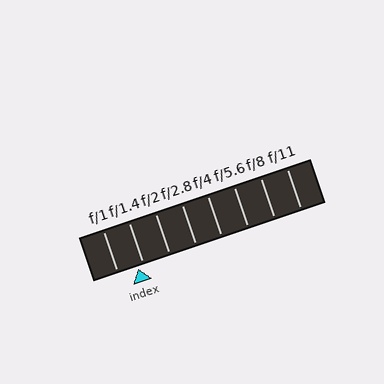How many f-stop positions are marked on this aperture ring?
There are 8 f-stop positions marked.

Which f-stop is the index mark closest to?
The index mark is closest to f/1.4.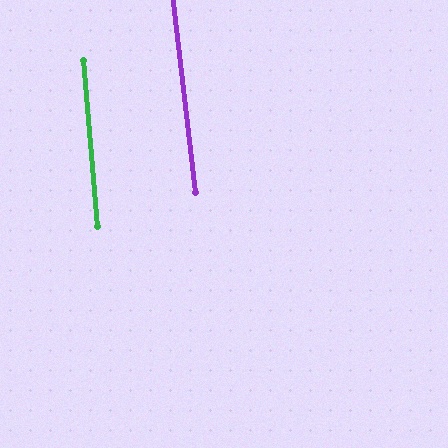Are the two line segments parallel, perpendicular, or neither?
Parallel — their directions differ by only 1.9°.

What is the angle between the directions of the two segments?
Approximately 2 degrees.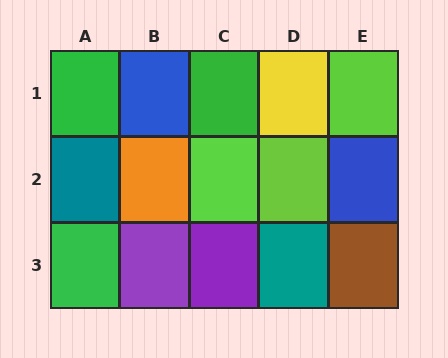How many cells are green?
3 cells are green.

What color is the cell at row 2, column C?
Lime.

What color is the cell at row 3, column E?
Brown.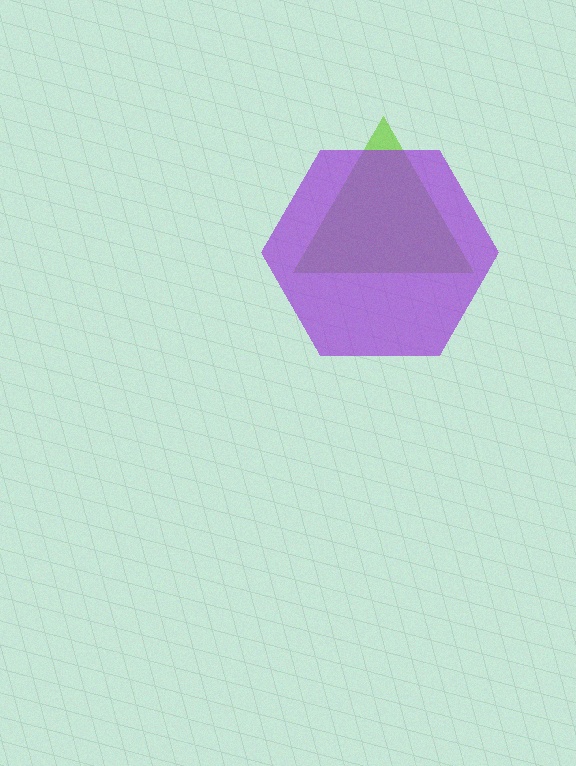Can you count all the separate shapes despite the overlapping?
Yes, there are 2 separate shapes.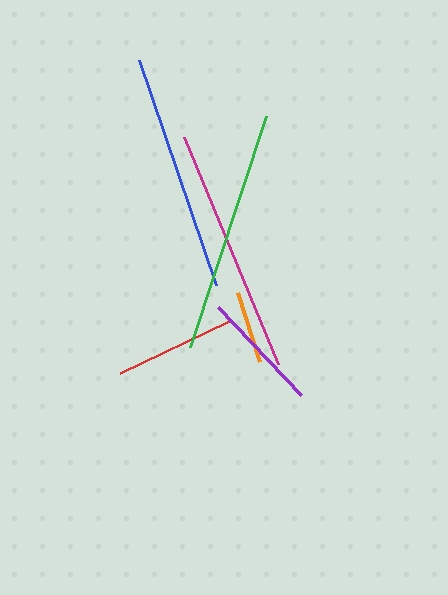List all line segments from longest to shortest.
From longest to shortest: magenta, green, blue, red, purple, orange.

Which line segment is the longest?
The magenta line is the longest at approximately 245 pixels.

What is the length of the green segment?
The green segment is approximately 243 pixels long.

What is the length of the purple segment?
The purple segment is approximately 120 pixels long.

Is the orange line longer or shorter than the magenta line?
The magenta line is longer than the orange line.